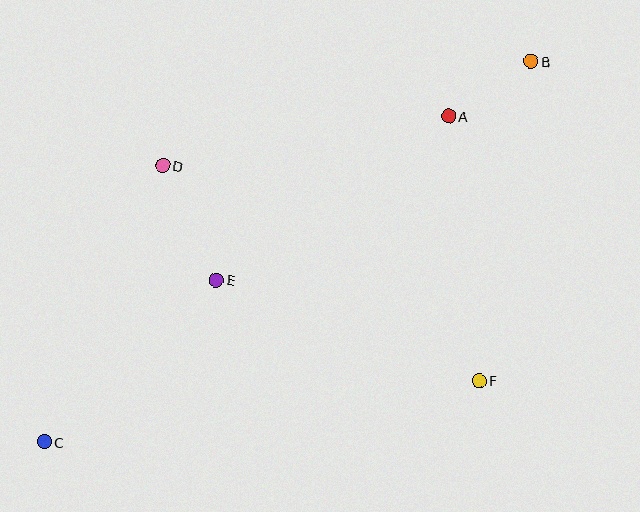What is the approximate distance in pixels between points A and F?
The distance between A and F is approximately 266 pixels.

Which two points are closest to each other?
Points A and B are closest to each other.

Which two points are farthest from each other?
Points B and C are farthest from each other.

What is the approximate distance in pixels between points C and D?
The distance between C and D is approximately 301 pixels.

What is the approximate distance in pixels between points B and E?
The distance between B and E is approximately 383 pixels.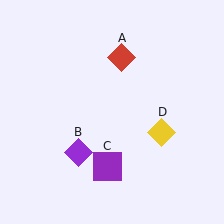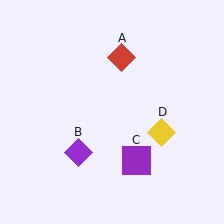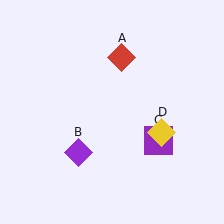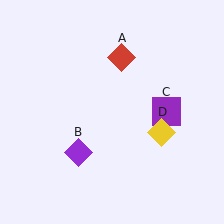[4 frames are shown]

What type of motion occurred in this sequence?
The purple square (object C) rotated counterclockwise around the center of the scene.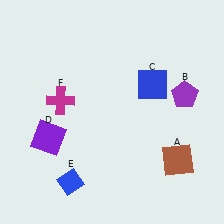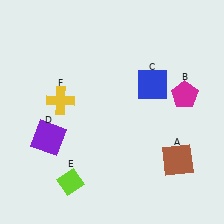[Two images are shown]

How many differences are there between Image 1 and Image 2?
There are 3 differences between the two images.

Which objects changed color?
B changed from purple to magenta. E changed from blue to lime. F changed from magenta to yellow.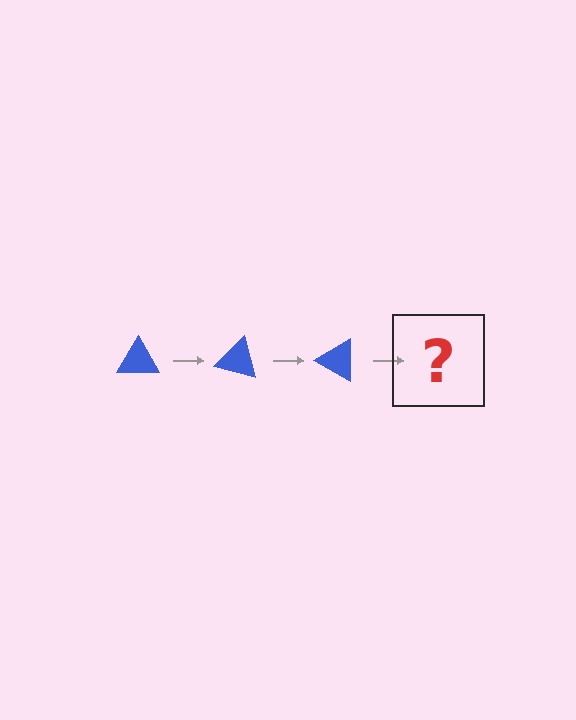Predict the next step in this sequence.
The next step is a blue triangle rotated 45 degrees.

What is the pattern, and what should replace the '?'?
The pattern is that the triangle rotates 15 degrees each step. The '?' should be a blue triangle rotated 45 degrees.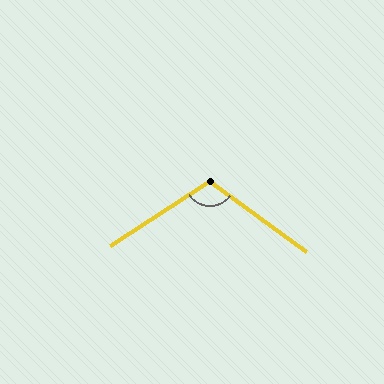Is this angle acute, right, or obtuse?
It is obtuse.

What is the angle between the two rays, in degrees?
Approximately 111 degrees.